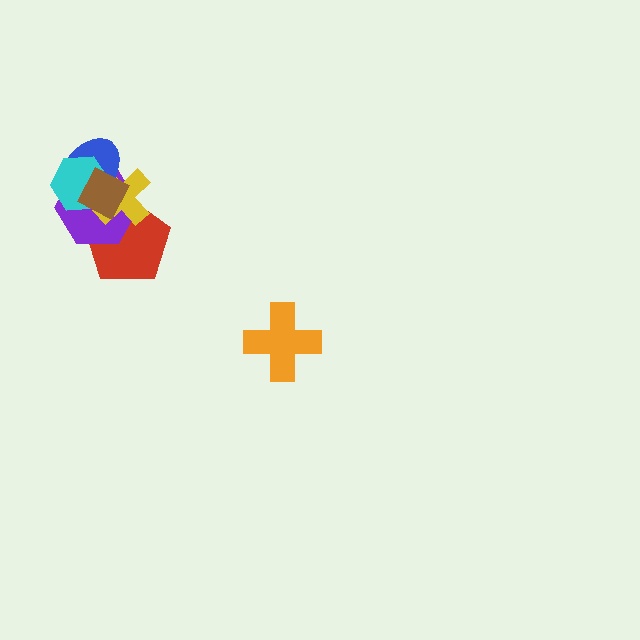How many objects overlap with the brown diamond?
5 objects overlap with the brown diamond.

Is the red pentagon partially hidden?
Yes, it is partially covered by another shape.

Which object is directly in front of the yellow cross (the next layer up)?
The blue ellipse is directly in front of the yellow cross.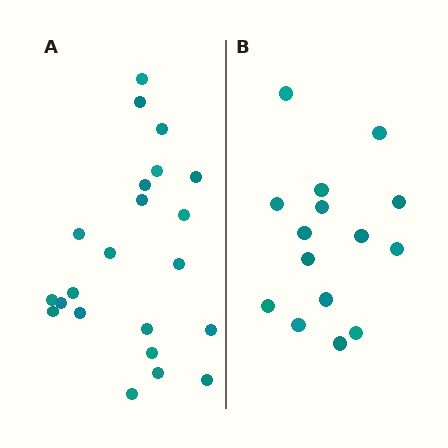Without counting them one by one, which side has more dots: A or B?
Region A (the left region) has more dots.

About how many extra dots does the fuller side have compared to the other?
Region A has roughly 8 or so more dots than region B.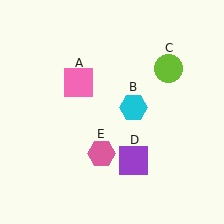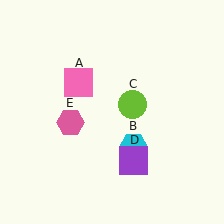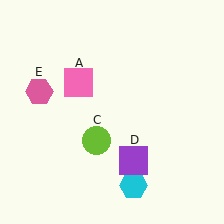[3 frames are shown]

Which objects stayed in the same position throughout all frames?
Pink square (object A) and purple square (object D) remained stationary.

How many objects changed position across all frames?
3 objects changed position: cyan hexagon (object B), lime circle (object C), pink hexagon (object E).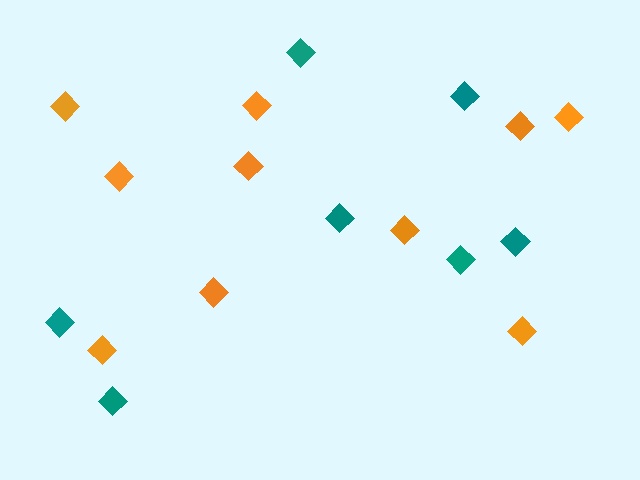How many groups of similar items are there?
There are 2 groups: one group of orange diamonds (10) and one group of teal diamonds (7).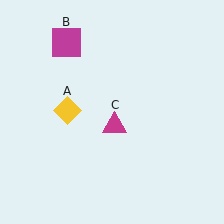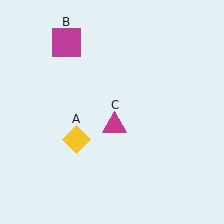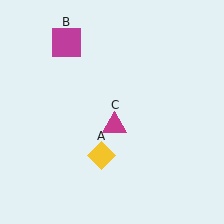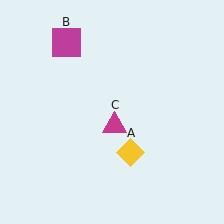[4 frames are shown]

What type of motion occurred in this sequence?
The yellow diamond (object A) rotated counterclockwise around the center of the scene.